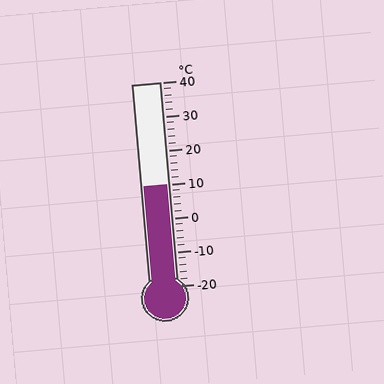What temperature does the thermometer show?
The thermometer shows approximately 10°C.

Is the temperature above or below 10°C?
The temperature is at 10°C.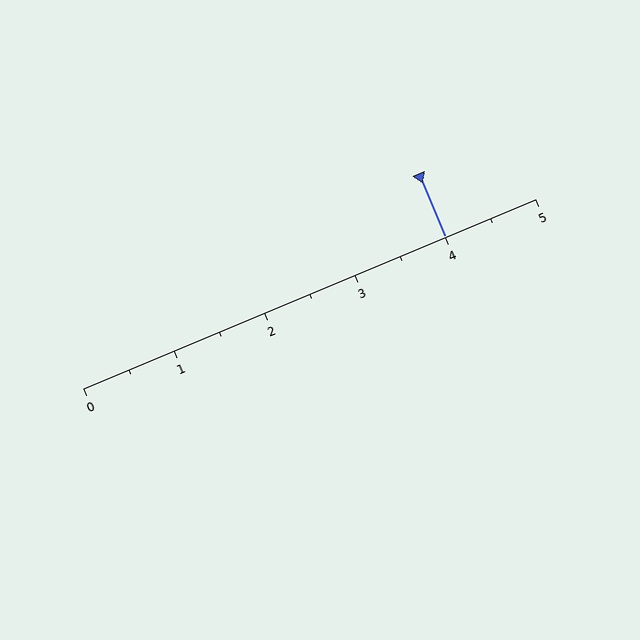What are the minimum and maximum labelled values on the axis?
The axis runs from 0 to 5.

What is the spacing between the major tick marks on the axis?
The major ticks are spaced 1 apart.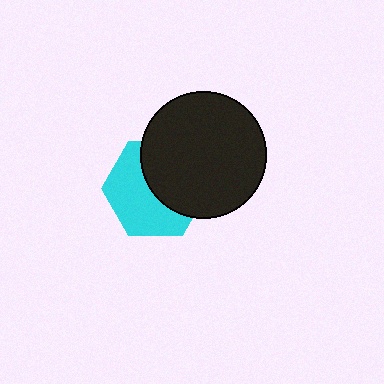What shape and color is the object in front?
The object in front is a black circle.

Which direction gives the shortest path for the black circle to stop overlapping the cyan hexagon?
Moving toward the upper-right gives the shortest separation.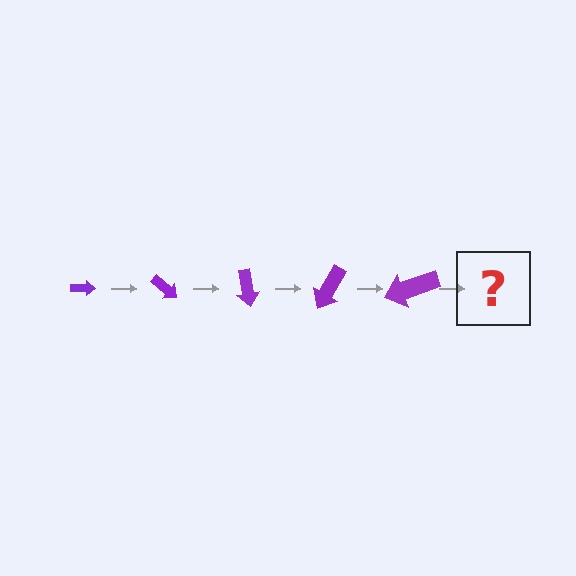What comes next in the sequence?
The next element should be an arrow, larger than the previous one and rotated 200 degrees from the start.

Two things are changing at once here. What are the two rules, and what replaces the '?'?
The two rules are that the arrow grows larger each step and it rotates 40 degrees each step. The '?' should be an arrow, larger than the previous one and rotated 200 degrees from the start.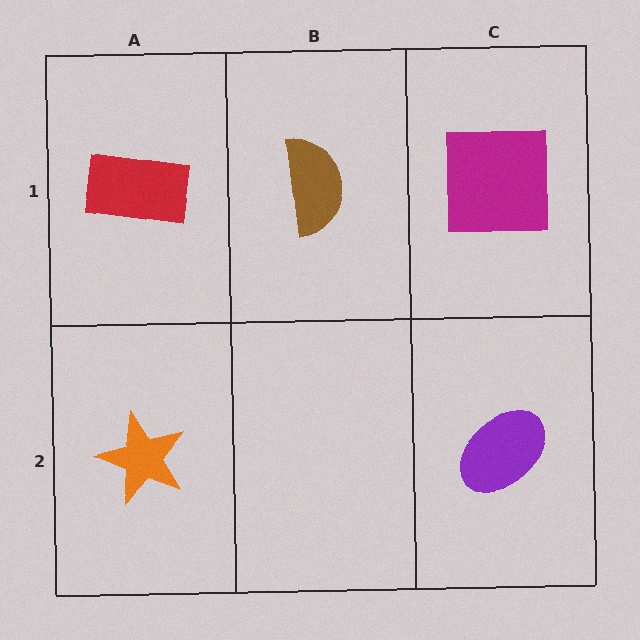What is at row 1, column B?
A brown semicircle.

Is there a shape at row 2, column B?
No, that cell is empty.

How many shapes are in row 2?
2 shapes.